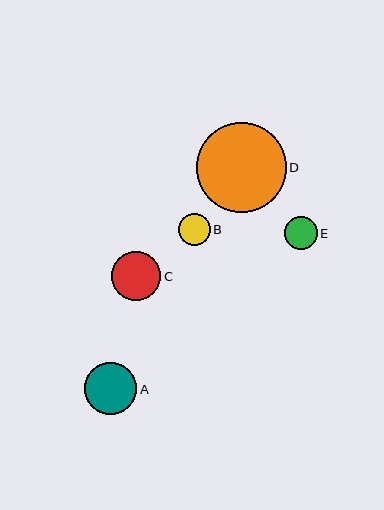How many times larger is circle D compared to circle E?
Circle D is approximately 2.7 times the size of circle E.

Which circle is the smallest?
Circle B is the smallest with a size of approximately 32 pixels.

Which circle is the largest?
Circle D is the largest with a size of approximately 90 pixels.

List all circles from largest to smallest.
From largest to smallest: D, A, C, E, B.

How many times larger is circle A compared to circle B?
Circle A is approximately 1.7 times the size of circle B.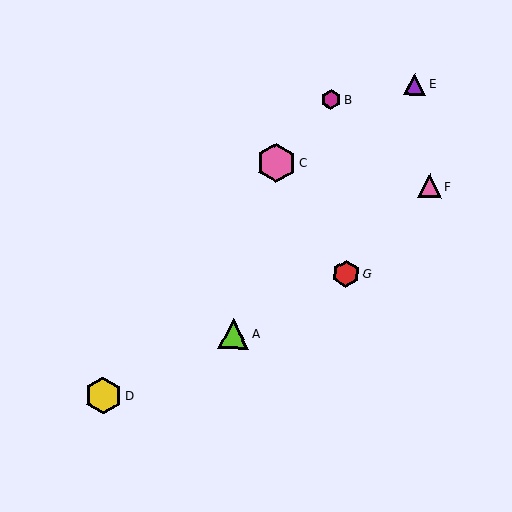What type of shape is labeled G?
Shape G is a red hexagon.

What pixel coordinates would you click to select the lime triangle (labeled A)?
Click at (234, 334) to select the lime triangle A.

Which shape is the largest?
The pink hexagon (labeled C) is the largest.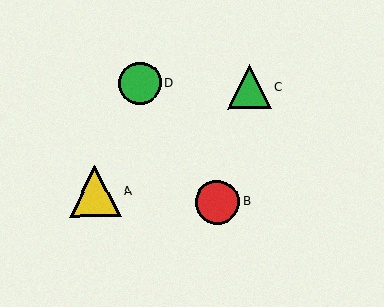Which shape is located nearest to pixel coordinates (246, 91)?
The green triangle (labeled C) at (250, 87) is nearest to that location.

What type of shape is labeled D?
Shape D is a green circle.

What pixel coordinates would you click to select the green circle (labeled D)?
Click at (140, 83) to select the green circle D.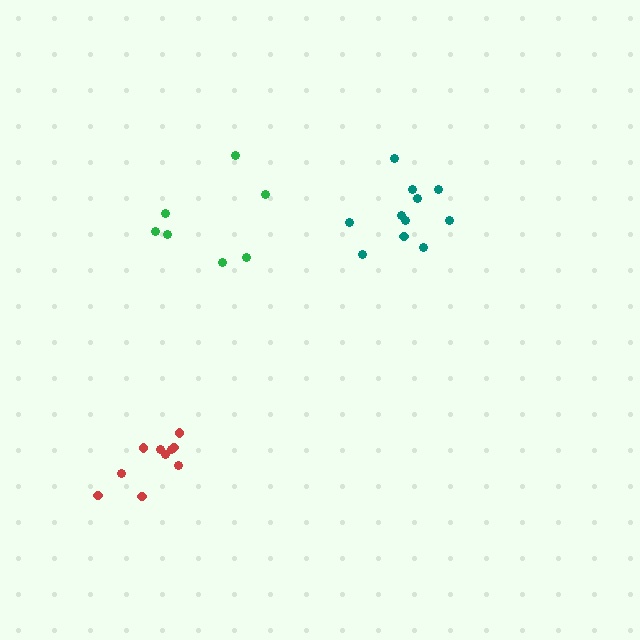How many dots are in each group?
Group 1: 10 dots, Group 2: 7 dots, Group 3: 11 dots (28 total).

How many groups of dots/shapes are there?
There are 3 groups.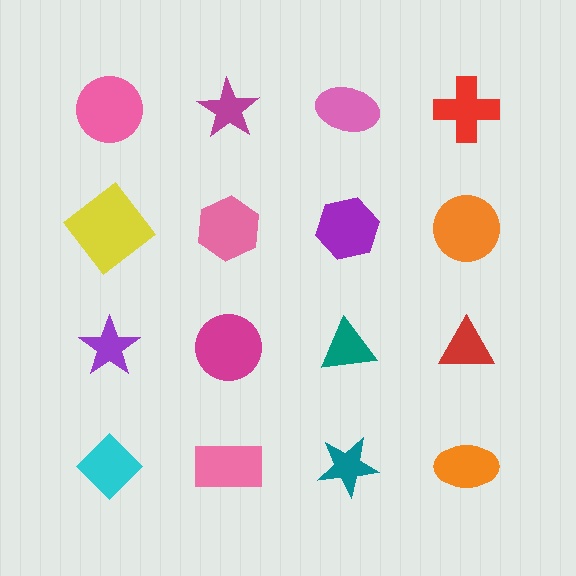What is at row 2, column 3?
A purple hexagon.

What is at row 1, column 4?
A red cross.